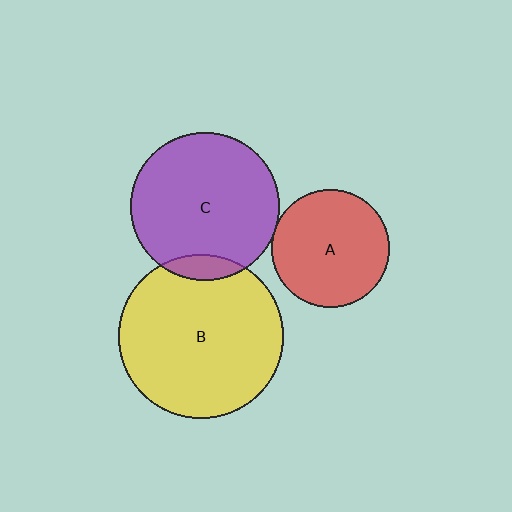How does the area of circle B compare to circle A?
Approximately 2.0 times.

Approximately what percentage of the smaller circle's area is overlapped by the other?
Approximately 5%.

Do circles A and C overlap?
Yes.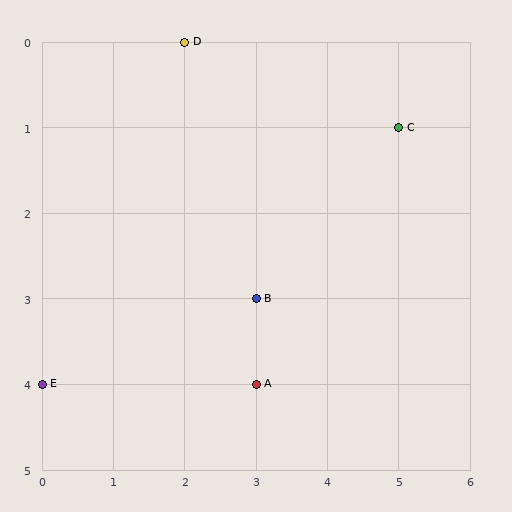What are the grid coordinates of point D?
Point D is at grid coordinates (2, 0).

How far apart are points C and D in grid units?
Points C and D are 3 columns and 1 row apart (about 3.2 grid units diagonally).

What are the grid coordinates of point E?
Point E is at grid coordinates (0, 4).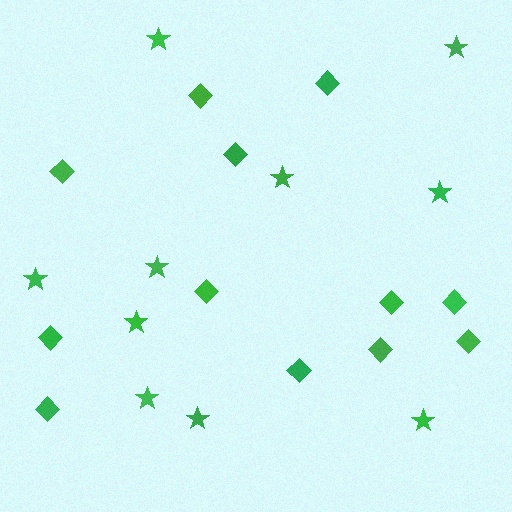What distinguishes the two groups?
There are 2 groups: one group of diamonds (12) and one group of stars (10).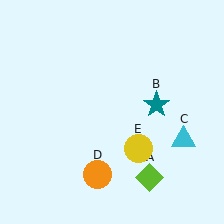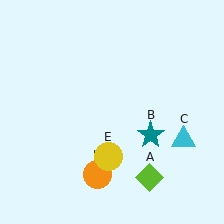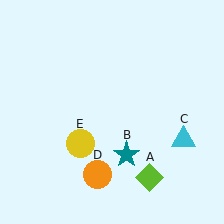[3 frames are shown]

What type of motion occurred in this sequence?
The teal star (object B), yellow circle (object E) rotated clockwise around the center of the scene.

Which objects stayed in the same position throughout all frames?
Lime diamond (object A) and cyan triangle (object C) and orange circle (object D) remained stationary.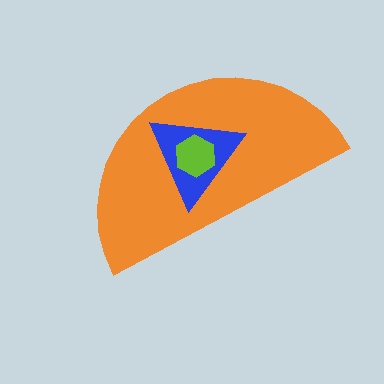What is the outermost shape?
The orange semicircle.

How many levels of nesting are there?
3.